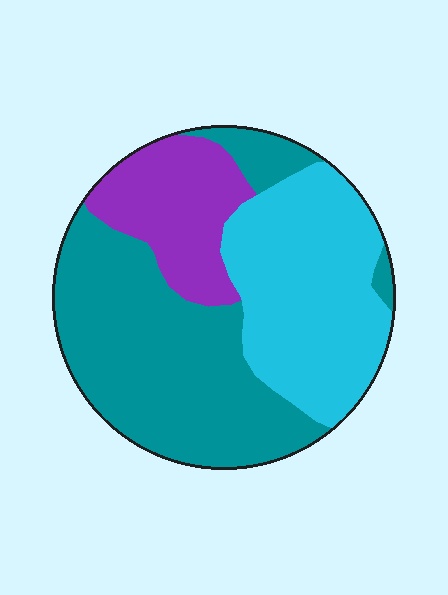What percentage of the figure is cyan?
Cyan covers around 35% of the figure.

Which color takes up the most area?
Teal, at roughly 45%.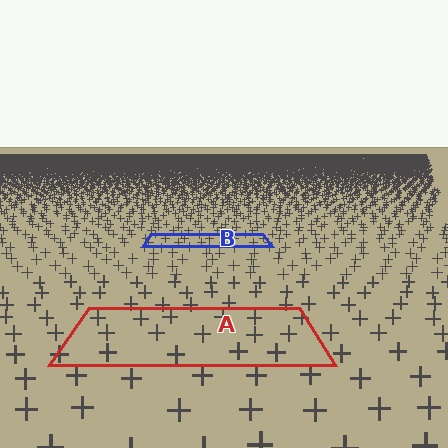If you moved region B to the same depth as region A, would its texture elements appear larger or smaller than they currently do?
They would appear larger. At a closer depth, the same texture elements are projected at a bigger on-screen size.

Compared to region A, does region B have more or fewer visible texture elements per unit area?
Region B has more texture elements per unit area — they are packed more densely because it is farther away.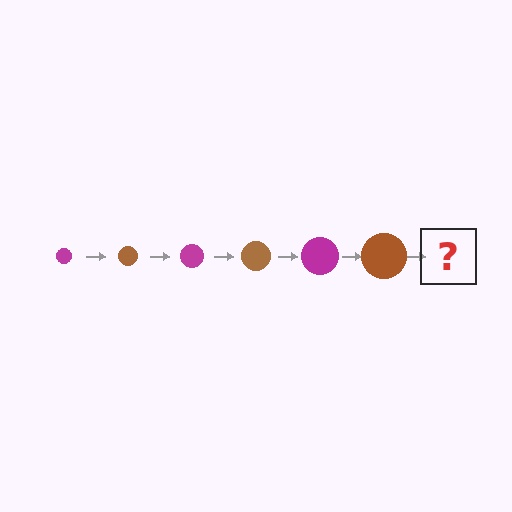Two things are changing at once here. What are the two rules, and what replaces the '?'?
The two rules are that the circle grows larger each step and the color cycles through magenta and brown. The '?' should be a magenta circle, larger than the previous one.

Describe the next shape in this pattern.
It should be a magenta circle, larger than the previous one.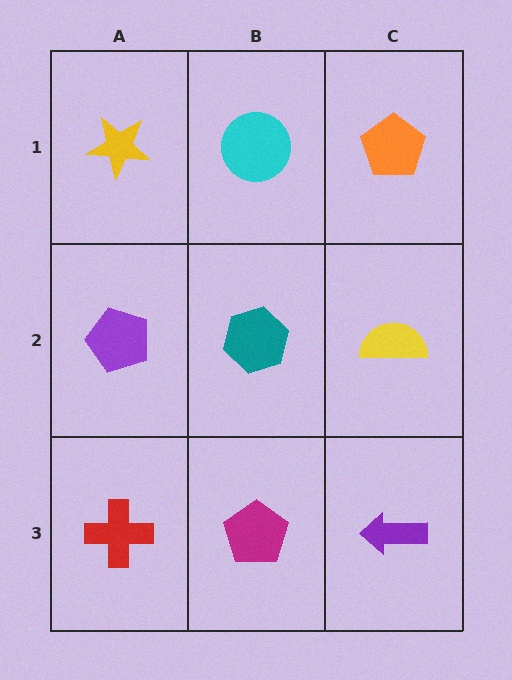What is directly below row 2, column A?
A red cross.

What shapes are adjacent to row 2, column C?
An orange pentagon (row 1, column C), a purple arrow (row 3, column C), a teal hexagon (row 2, column B).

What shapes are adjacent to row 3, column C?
A yellow semicircle (row 2, column C), a magenta pentagon (row 3, column B).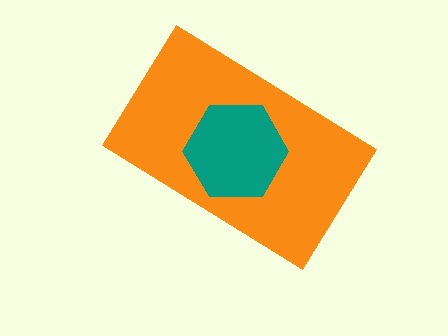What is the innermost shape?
The teal hexagon.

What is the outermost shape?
The orange rectangle.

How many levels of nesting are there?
2.